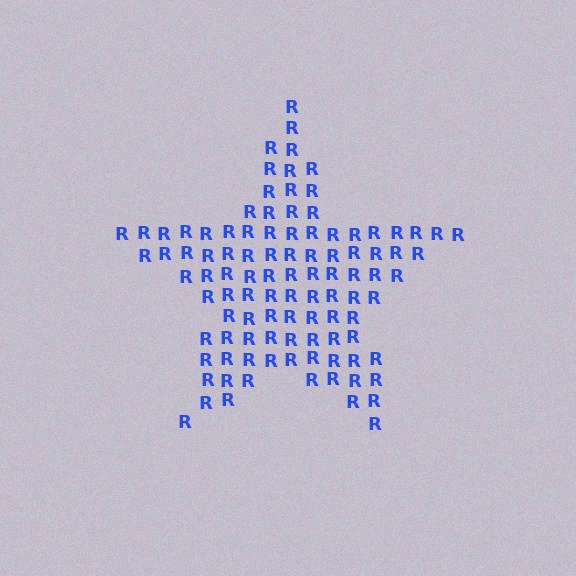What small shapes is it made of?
It is made of small letter R's.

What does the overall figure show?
The overall figure shows a star.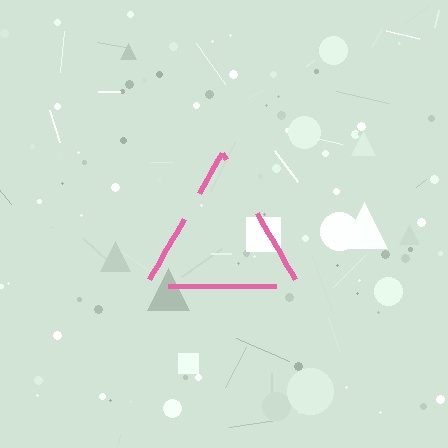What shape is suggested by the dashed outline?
The dashed outline suggests a triangle.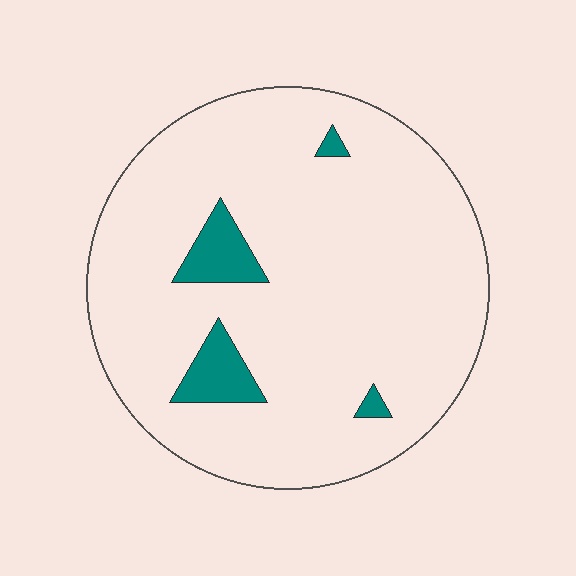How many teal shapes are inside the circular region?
4.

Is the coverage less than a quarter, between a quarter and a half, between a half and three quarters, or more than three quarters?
Less than a quarter.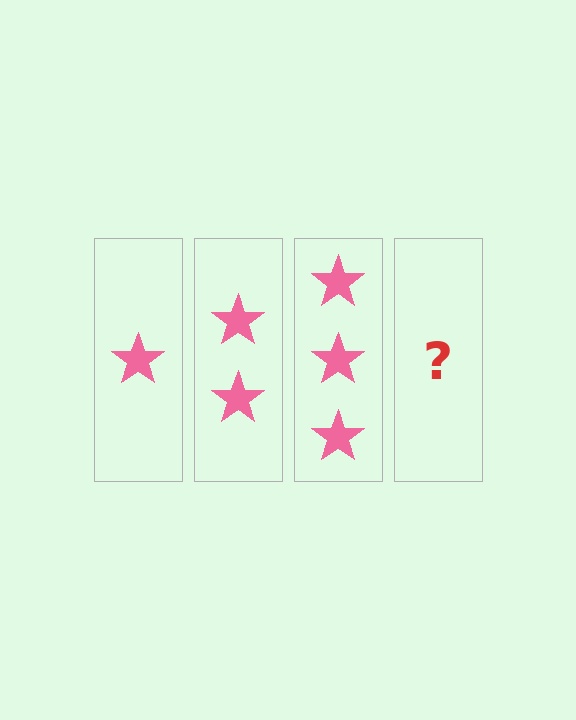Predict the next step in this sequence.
The next step is 4 stars.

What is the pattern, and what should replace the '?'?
The pattern is that each step adds one more star. The '?' should be 4 stars.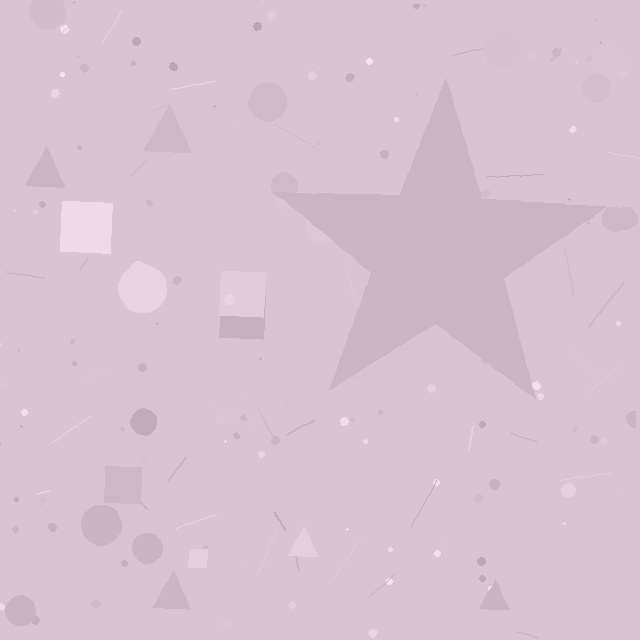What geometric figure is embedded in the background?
A star is embedded in the background.